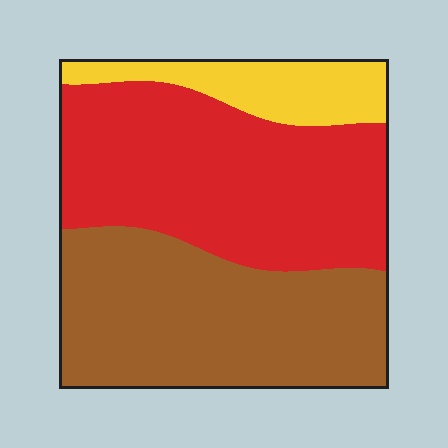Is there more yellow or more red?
Red.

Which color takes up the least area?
Yellow, at roughly 15%.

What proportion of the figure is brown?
Brown covers 42% of the figure.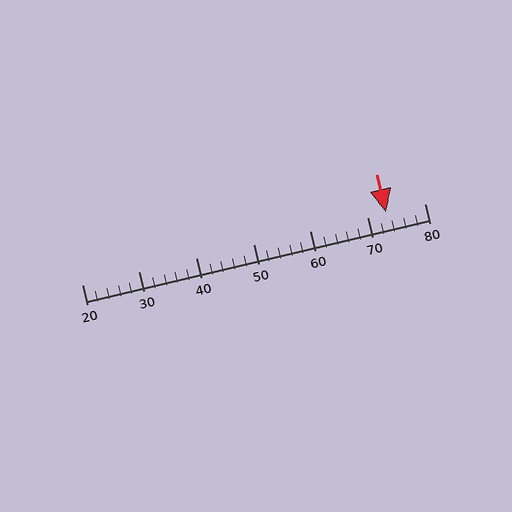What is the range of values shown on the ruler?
The ruler shows values from 20 to 80.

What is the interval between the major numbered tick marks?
The major tick marks are spaced 10 units apart.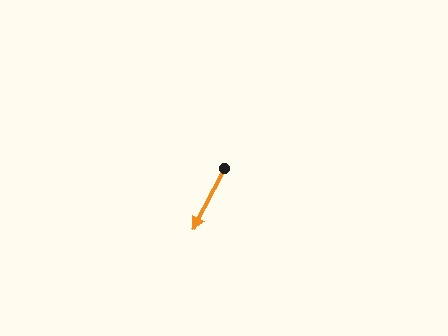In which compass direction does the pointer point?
Southwest.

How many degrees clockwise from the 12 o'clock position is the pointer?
Approximately 207 degrees.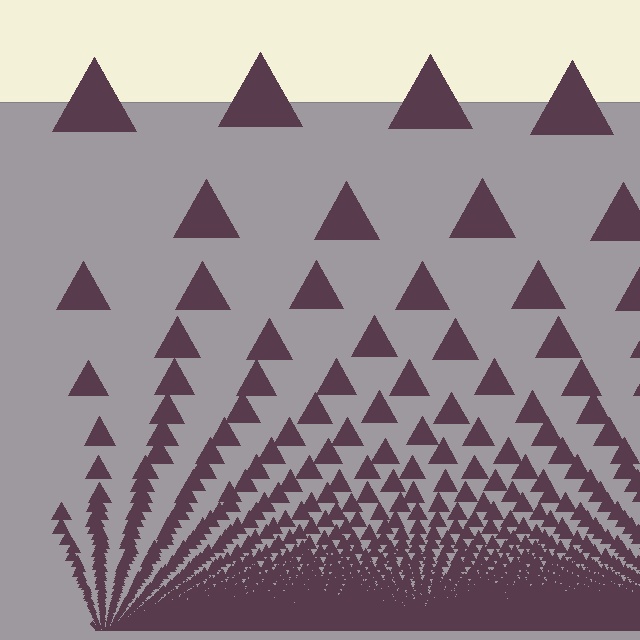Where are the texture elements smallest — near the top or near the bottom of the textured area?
Near the bottom.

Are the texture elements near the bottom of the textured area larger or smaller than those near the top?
Smaller. The gradient is inverted — elements near the bottom are smaller and denser.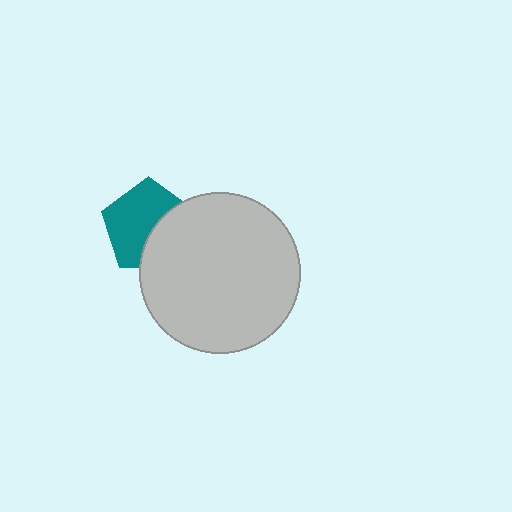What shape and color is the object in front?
The object in front is a light gray circle.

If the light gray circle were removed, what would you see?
You would see the complete teal pentagon.